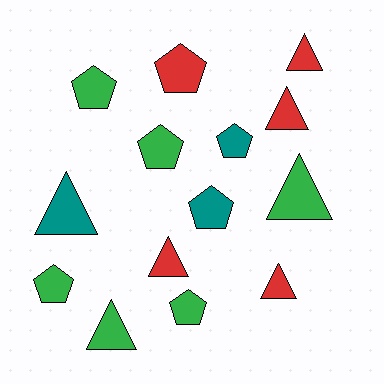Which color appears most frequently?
Green, with 6 objects.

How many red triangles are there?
There are 4 red triangles.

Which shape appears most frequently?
Triangle, with 7 objects.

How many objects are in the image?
There are 14 objects.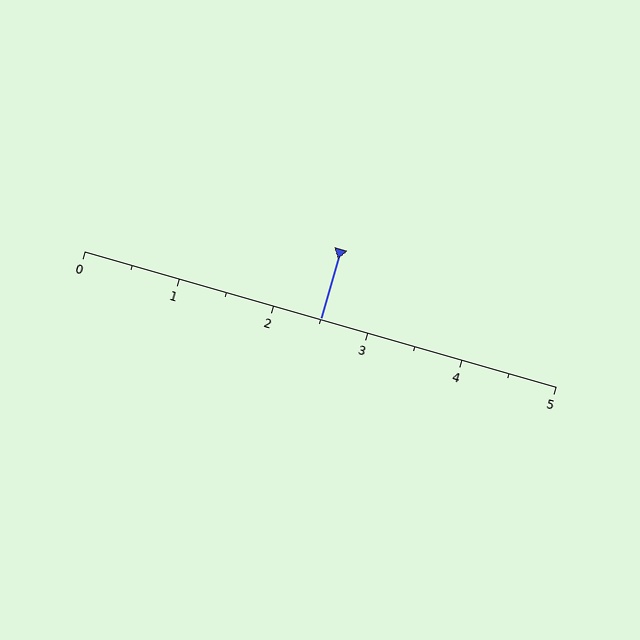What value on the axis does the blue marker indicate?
The marker indicates approximately 2.5.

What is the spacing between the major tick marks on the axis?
The major ticks are spaced 1 apart.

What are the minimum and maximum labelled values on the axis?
The axis runs from 0 to 5.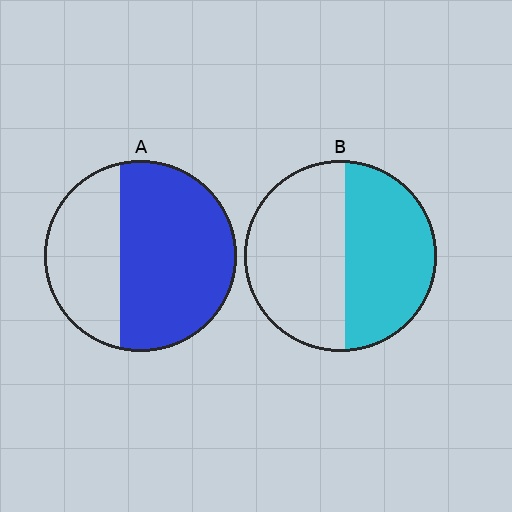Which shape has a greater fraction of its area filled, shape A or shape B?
Shape A.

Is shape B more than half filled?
Roughly half.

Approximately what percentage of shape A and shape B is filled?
A is approximately 65% and B is approximately 45%.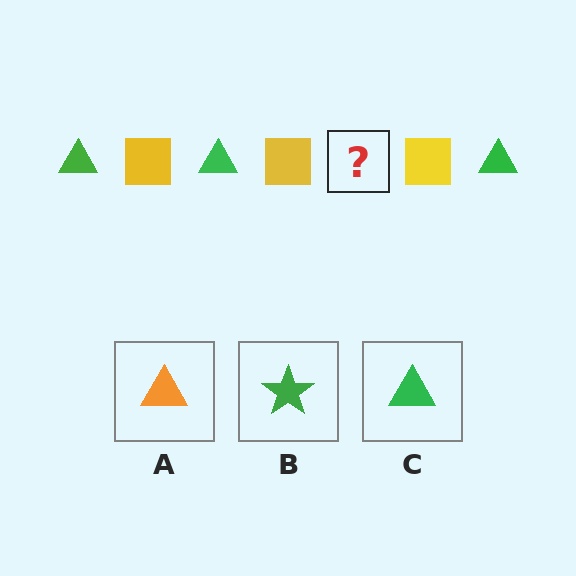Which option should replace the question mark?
Option C.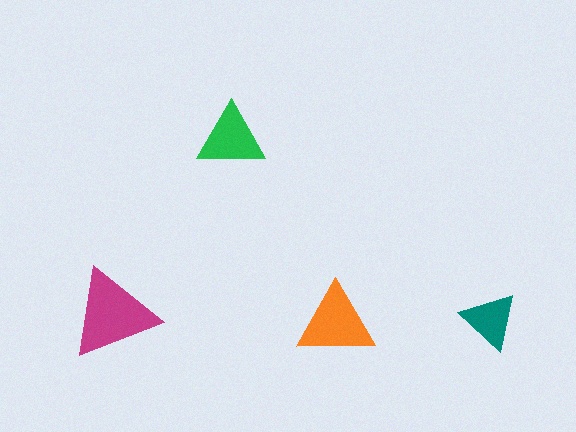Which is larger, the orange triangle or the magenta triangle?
The magenta one.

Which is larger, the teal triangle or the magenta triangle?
The magenta one.